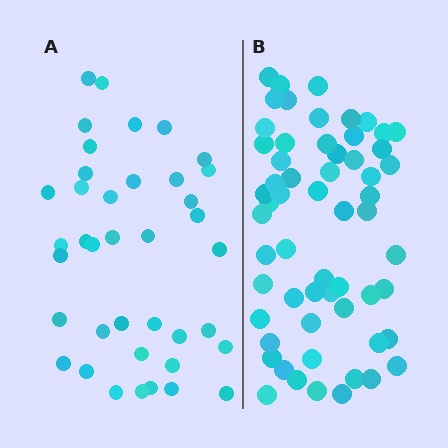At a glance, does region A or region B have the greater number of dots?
Region B (the right region) has more dots.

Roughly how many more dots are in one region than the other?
Region B has approximately 20 more dots than region A.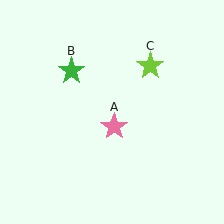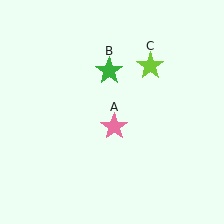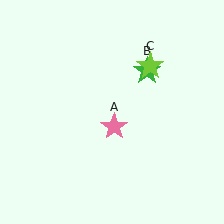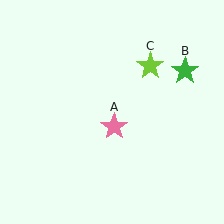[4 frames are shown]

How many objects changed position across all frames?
1 object changed position: green star (object B).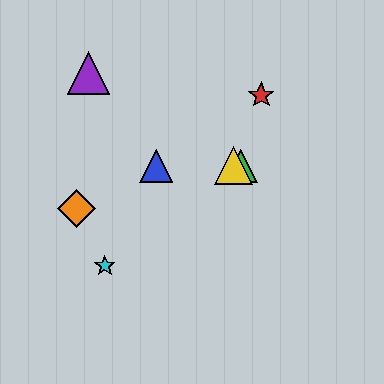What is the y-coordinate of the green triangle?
The green triangle is at y≈166.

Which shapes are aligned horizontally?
The blue triangle, the green triangle, the yellow triangle are aligned horizontally.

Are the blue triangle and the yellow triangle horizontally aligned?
Yes, both are at y≈166.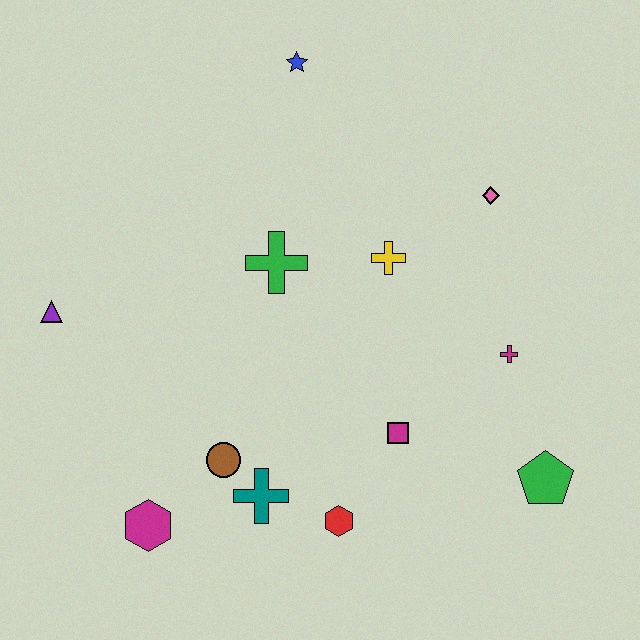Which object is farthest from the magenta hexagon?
The blue star is farthest from the magenta hexagon.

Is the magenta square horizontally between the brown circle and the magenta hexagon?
No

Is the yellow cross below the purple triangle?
No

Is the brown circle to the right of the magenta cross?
No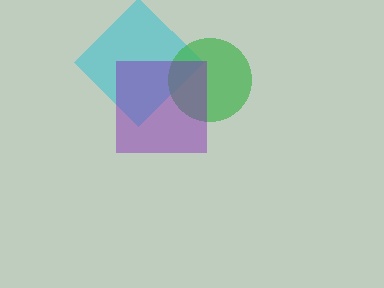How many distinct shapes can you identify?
There are 3 distinct shapes: a cyan diamond, a green circle, a purple square.